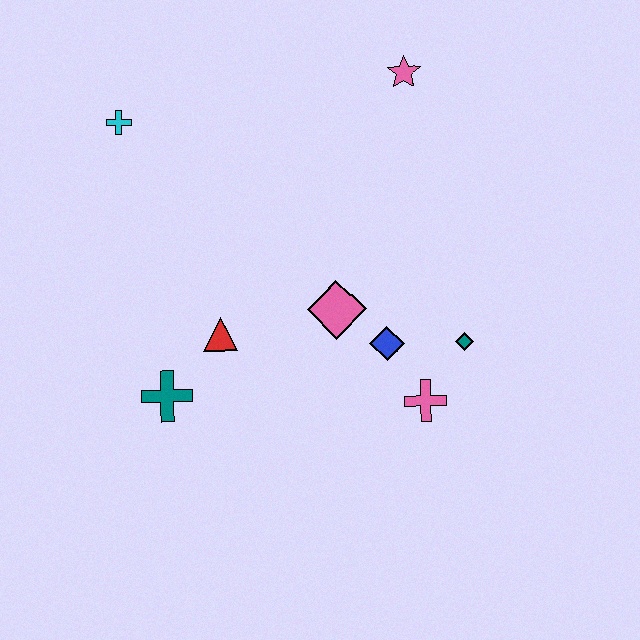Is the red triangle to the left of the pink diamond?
Yes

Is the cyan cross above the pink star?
No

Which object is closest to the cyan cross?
The red triangle is closest to the cyan cross.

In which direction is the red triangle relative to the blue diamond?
The red triangle is to the left of the blue diamond.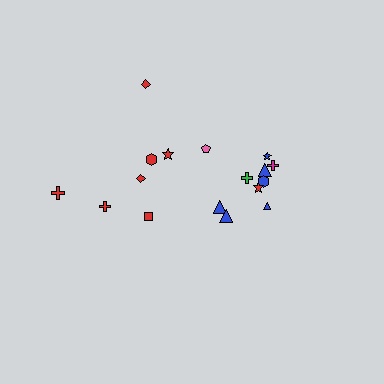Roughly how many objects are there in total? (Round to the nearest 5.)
Roughly 15 objects in total.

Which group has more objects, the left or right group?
The right group.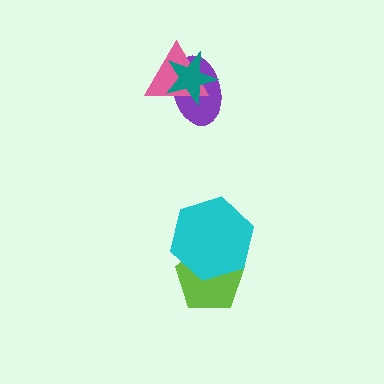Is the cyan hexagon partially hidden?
No, no other shape covers it.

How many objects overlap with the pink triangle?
2 objects overlap with the pink triangle.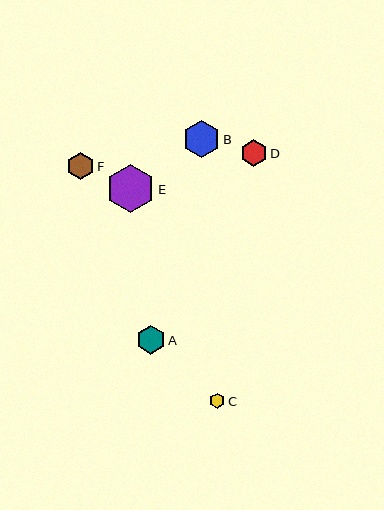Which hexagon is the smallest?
Hexagon C is the smallest with a size of approximately 16 pixels.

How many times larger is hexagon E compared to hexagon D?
Hexagon E is approximately 1.8 times the size of hexagon D.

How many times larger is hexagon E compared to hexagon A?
Hexagon E is approximately 1.7 times the size of hexagon A.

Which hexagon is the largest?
Hexagon E is the largest with a size of approximately 48 pixels.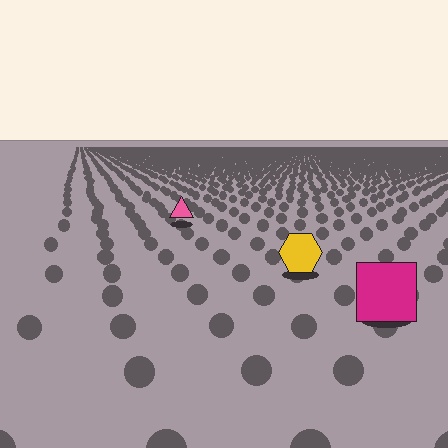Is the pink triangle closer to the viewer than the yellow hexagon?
No. The yellow hexagon is closer — you can tell from the texture gradient: the ground texture is coarser near it.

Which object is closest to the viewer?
The magenta square is closest. The texture marks near it are larger and more spread out.